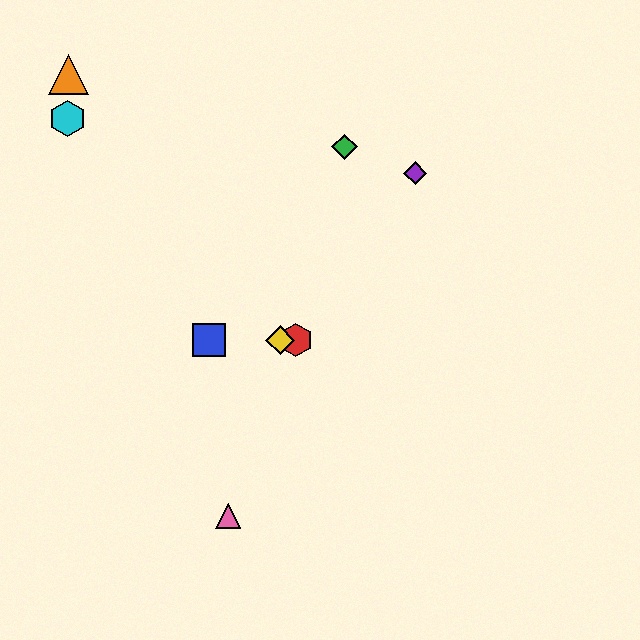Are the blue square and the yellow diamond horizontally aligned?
Yes, both are at y≈340.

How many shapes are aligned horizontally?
3 shapes (the red hexagon, the blue square, the yellow diamond) are aligned horizontally.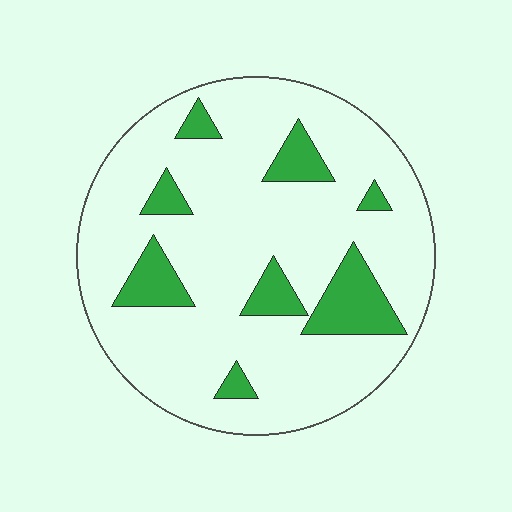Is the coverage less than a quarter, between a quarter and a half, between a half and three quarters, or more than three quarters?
Less than a quarter.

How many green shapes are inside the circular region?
8.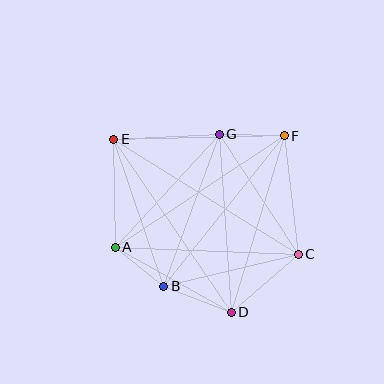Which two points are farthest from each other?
Points C and E are farthest from each other.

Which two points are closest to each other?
Points A and B are closest to each other.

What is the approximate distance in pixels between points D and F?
The distance between D and F is approximately 184 pixels.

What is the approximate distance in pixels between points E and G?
The distance between E and G is approximately 106 pixels.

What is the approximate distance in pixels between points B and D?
The distance between B and D is approximately 72 pixels.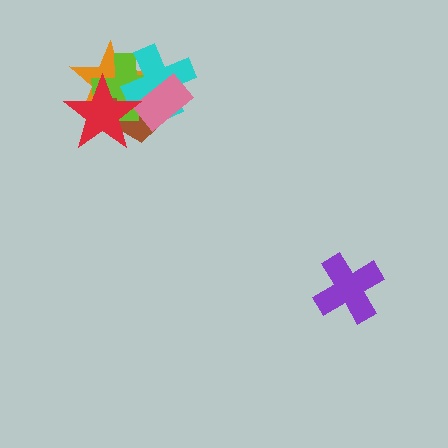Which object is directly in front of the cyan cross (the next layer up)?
The pink rectangle is directly in front of the cyan cross.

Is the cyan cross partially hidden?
Yes, it is partially covered by another shape.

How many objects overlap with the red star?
4 objects overlap with the red star.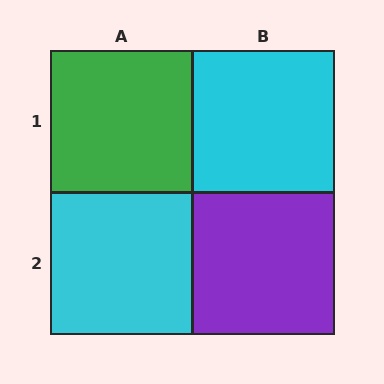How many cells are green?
1 cell is green.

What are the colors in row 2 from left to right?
Cyan, purple.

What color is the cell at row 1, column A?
Green.